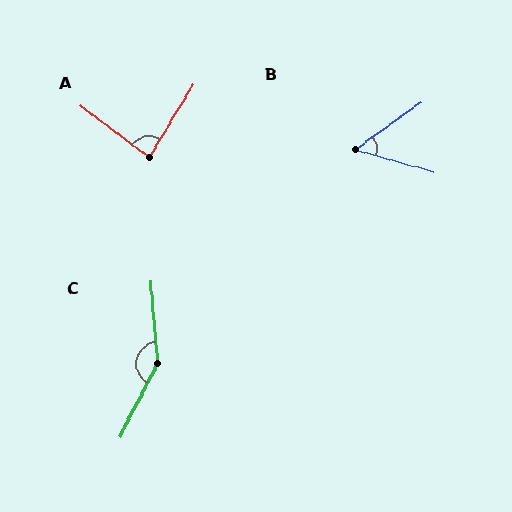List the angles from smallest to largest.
B (51°), A (84°), C (148°).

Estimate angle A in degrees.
Approximately 84 degrees.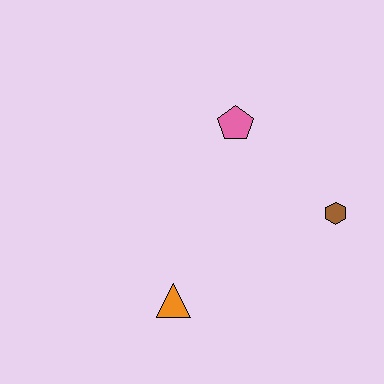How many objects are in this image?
There are 3 objects.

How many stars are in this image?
There are no stars.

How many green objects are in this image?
There are no green objects.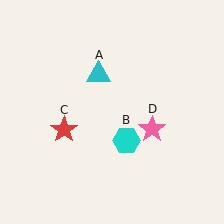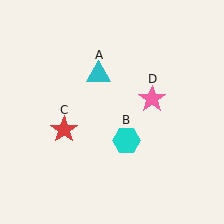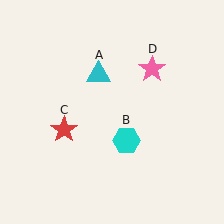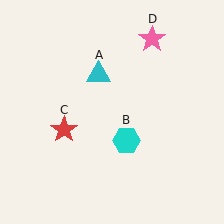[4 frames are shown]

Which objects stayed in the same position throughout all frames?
Cyan triangle (object A) and cyan hexagon (object B) and red star (object C) remained stationary.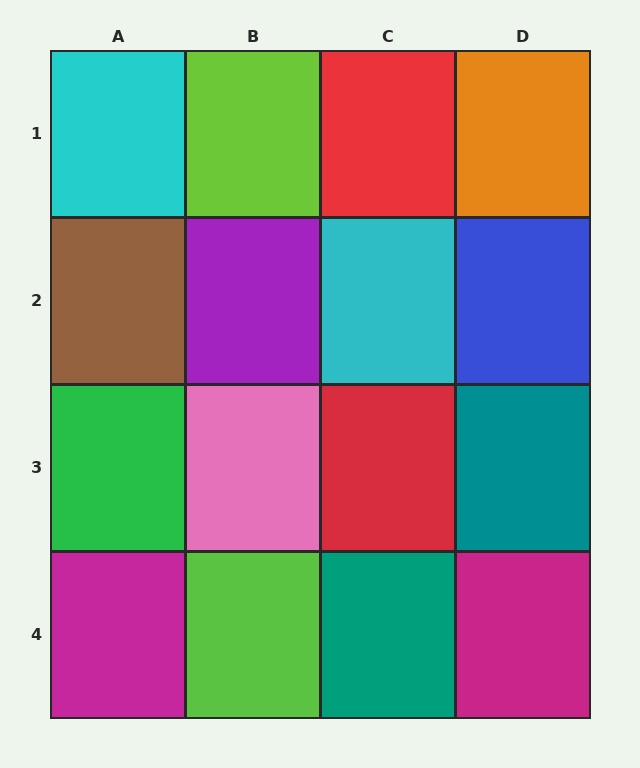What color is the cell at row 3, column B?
Pink.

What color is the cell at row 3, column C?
Red.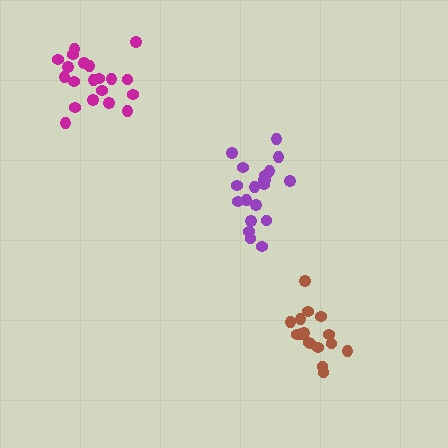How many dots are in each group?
Group 1: 20 dots, Group 2: 20 dots, Group 3: 16 dots (56 total).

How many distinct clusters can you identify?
There are 3 distinct clusters.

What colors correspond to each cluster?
The clusters are colored: purple, magenta, brown.